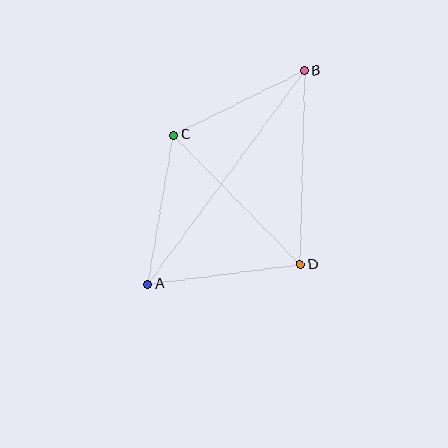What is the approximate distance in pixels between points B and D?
The distance between B and D is approximately 194 pixels.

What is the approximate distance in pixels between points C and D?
The distance between C and D is approximately 181 pixels.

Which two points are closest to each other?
Points B and C are closest to each other.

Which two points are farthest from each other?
Points A and B are farthest from each other.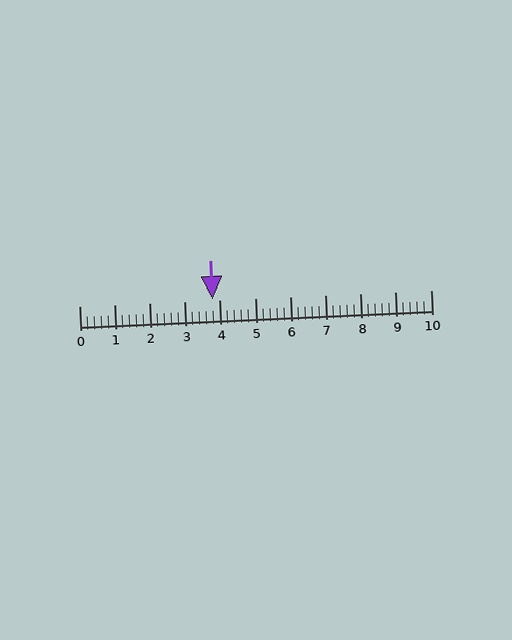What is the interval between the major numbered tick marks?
The major tick marks are spaced 1 units apart.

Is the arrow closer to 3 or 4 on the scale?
The arrow is closer to 4.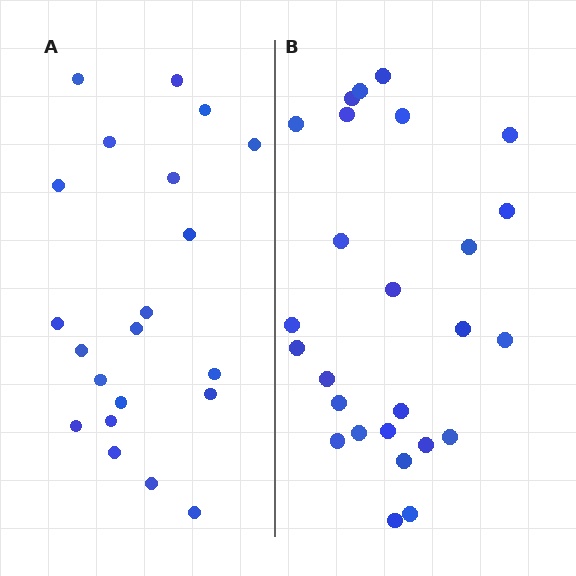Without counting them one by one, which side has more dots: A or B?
Region B (the right region) has more dots.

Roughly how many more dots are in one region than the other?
Region B has about 5 more dots than region A.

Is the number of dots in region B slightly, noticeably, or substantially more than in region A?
Region B has only slightly more — the two regions are fairly close. The ratio is roughly 1.2 to 1.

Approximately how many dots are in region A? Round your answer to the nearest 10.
About 20 dots. (The exact count is 21, which rounds to 20.)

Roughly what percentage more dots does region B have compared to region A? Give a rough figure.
About 25% more.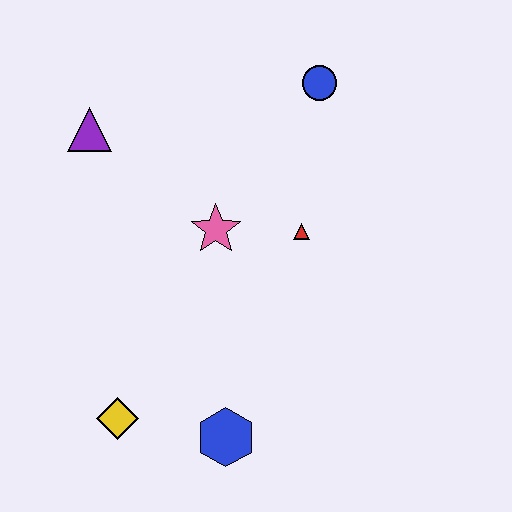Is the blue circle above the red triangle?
Yes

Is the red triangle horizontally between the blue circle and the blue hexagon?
Yes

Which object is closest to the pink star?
The red triangle is closest to the pink star.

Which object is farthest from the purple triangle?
The blue hexagon is farthest from the purple triangle.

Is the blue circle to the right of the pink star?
Yes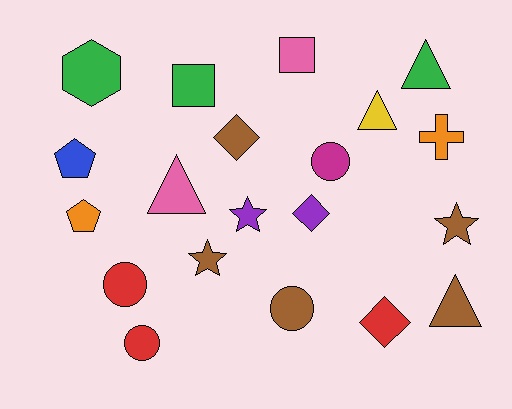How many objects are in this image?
There are 20 objects.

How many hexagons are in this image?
There is 1 hexagon.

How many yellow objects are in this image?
There is 1 yellow object.